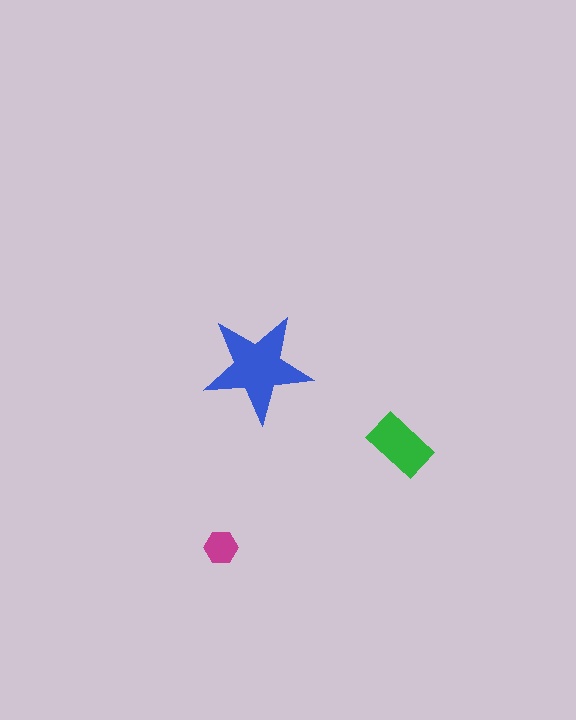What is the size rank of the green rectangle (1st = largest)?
2nd.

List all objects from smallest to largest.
The magenta hexagon, the green rectangle, the blue star.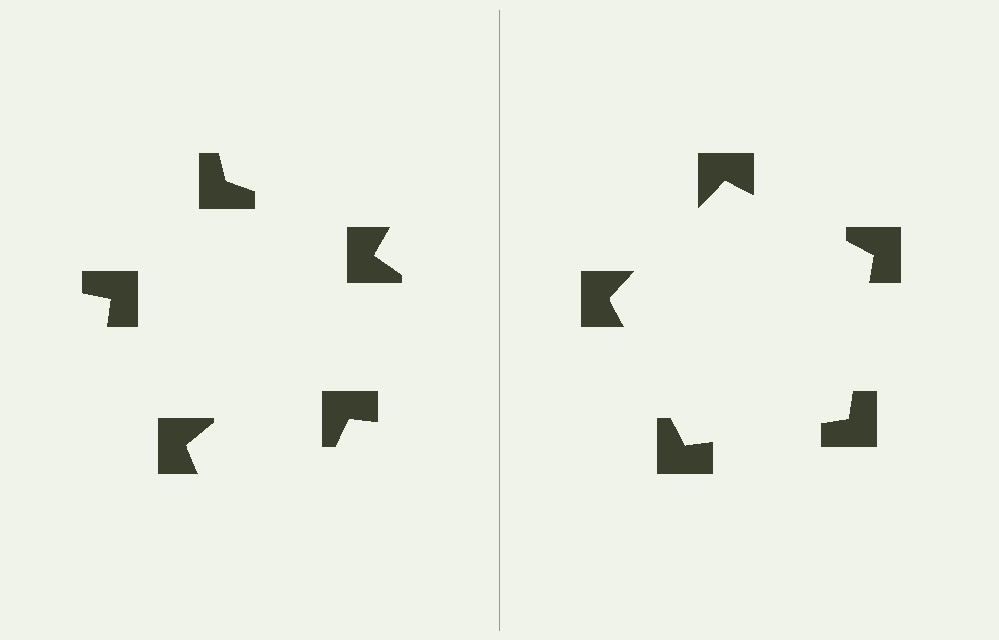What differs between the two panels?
The notched squares are positioned identically on both sides; only the wedge orientations differ. On the right they align to a pentagon; on the left they are misaligned.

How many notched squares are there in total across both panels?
10 — 5 on each side.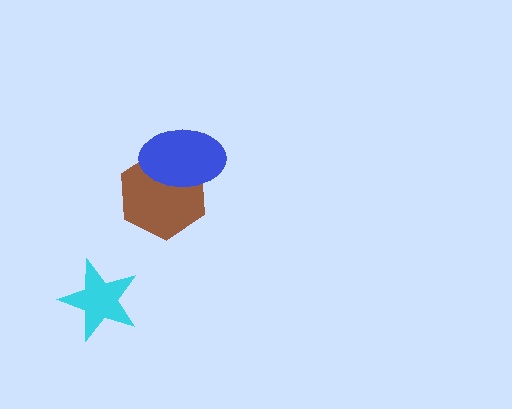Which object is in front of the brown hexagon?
The blue ellipse is in front of the brown hexagon.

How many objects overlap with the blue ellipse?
1 object overlaps with the blue ellipse.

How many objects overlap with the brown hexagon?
1 object overlaps with the brown hexagon.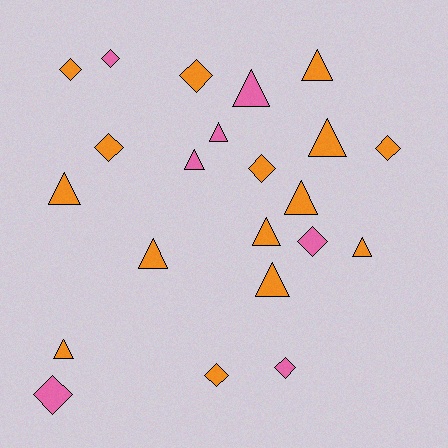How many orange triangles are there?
There are 9 orange triangles.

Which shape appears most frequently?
Triangle, with 12 objects.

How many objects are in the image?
There are 22 objects.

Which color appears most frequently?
Orange, with 15 objects.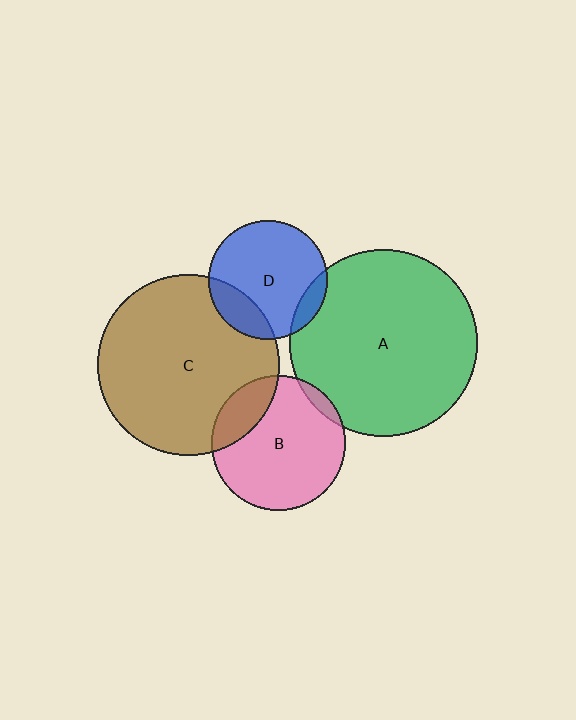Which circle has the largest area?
Circle A (green).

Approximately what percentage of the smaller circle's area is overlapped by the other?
Approximately 5%.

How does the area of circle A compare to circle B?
Approximately 1.9 times.